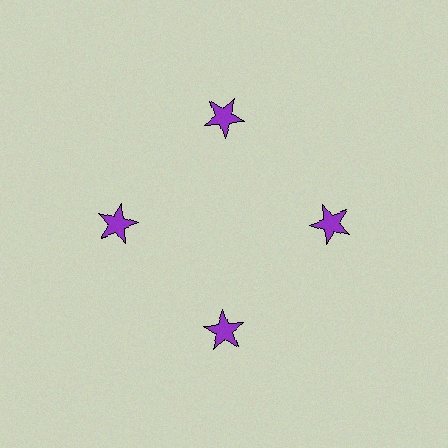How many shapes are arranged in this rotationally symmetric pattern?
There are 4 shapes, arranged in 4 groups of 1.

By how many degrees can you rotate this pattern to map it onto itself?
The pattern maps onto itself every 90 degrees of rotation.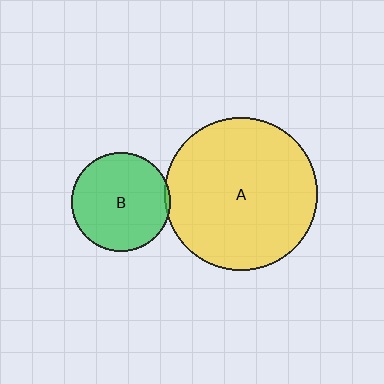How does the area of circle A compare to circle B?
Approximately 2.4 times.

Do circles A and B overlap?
Yes.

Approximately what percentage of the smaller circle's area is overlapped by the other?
Approximately 5%.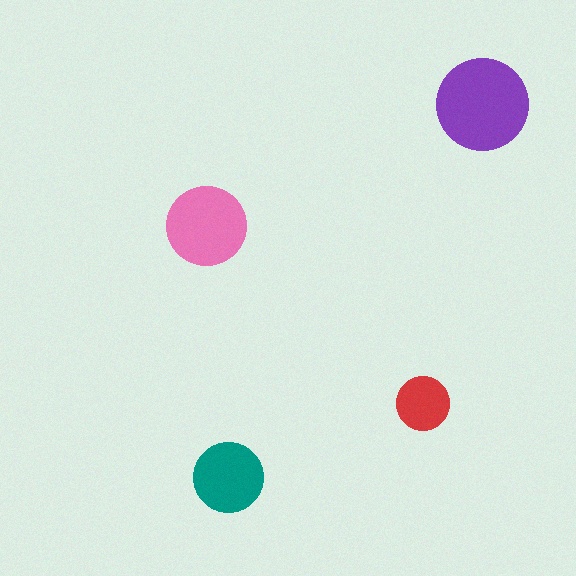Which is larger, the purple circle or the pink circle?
The purple one.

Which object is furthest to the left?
The pink circle is leftmost.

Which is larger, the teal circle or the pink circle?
The pink one.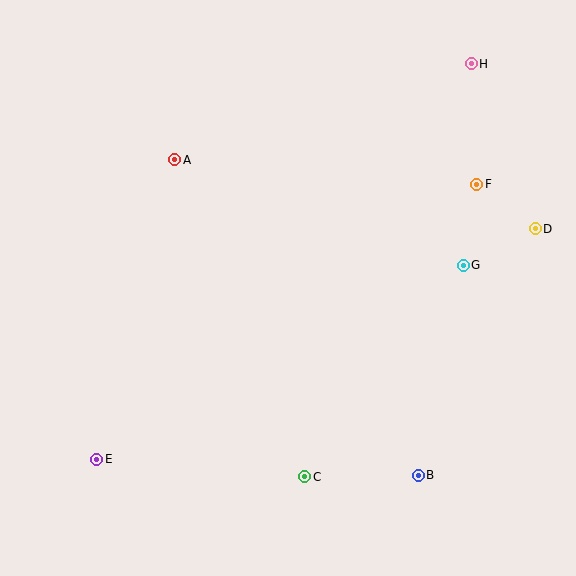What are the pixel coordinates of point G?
Point G is at (463, 265).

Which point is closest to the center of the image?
Point A at (175, 160) is closest to the center.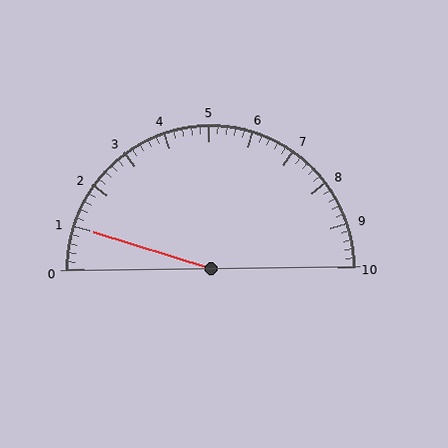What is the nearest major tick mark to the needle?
The nearest major tick mark is 1.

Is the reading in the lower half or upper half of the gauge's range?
The reading is in the lower half of the range (0 to 10).